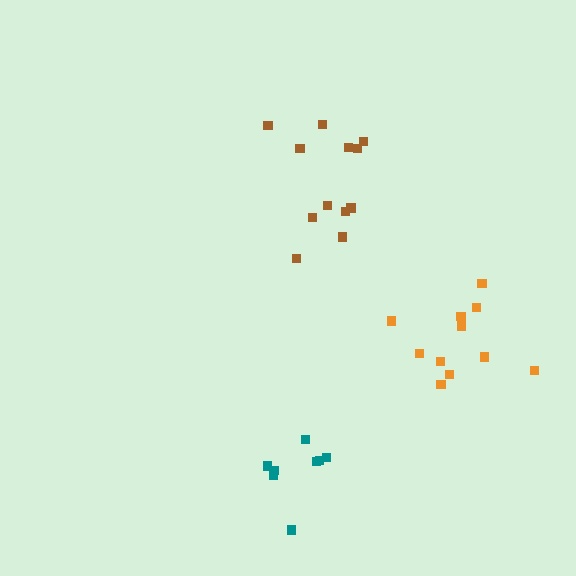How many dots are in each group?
Group 1: 12 dots, Group 2: 8 dots, Group 3: 11 dots (31 total).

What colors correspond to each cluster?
The clusters are colored: brown, teal, orange.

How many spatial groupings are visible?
There are 3 spatial groupings.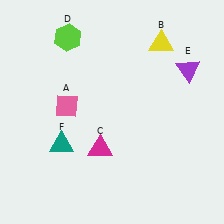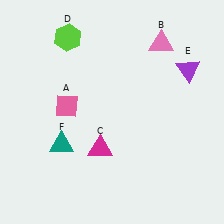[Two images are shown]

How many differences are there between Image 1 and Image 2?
There is 1 difference between the two images.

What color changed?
The triangle (B) changed from yellow in Image 1 to pink in Image 2.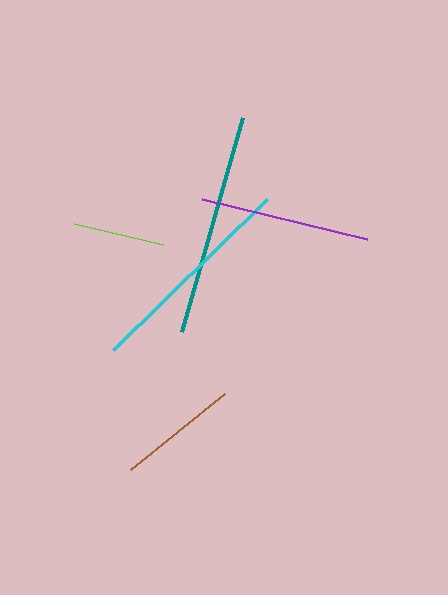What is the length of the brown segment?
The brown segment is approximately 122 pixels long.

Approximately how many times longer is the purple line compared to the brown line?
The purple line is approximately 1.4 times the length of the brown line.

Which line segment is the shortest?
The lime line is the shortest at approximately 91 pixels.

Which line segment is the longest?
The teal line is the longest at approximately 223 pixels.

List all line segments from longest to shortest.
From longest to shortest: teal, cyan, purple, brown, lime.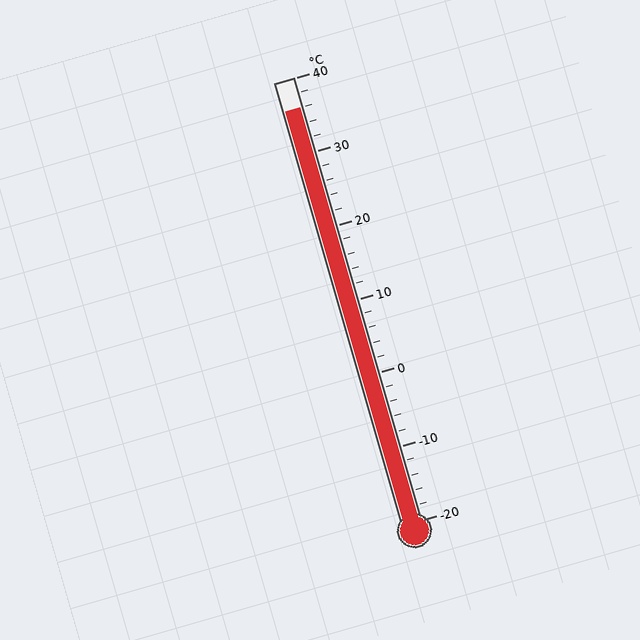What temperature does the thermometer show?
The thermometer shows approximately 36°C.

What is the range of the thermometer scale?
The thermometer scale ranges from -20°C to 40°C.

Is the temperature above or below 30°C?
The temperature is above 30°C.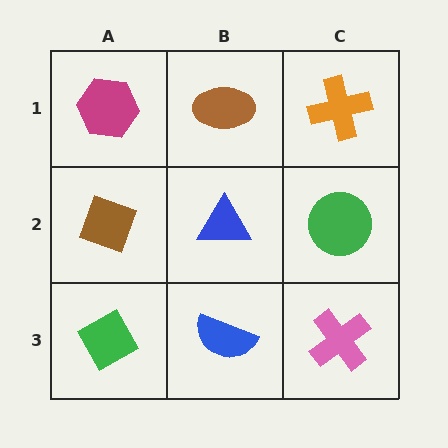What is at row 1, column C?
An orange cross.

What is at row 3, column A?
A green diamond.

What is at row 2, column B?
A blue triangle.